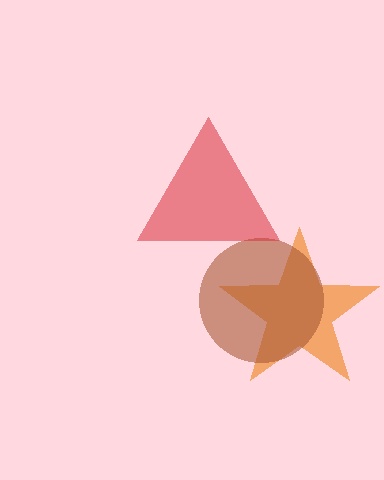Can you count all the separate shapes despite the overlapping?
Yes, there are 3 separate shapes.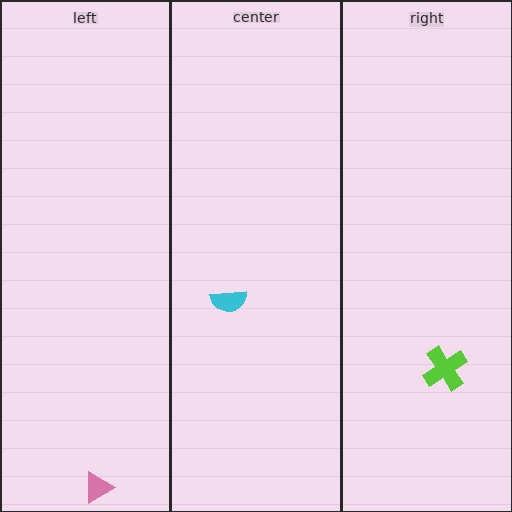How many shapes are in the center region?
1.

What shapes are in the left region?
The pink triangle.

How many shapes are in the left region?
1.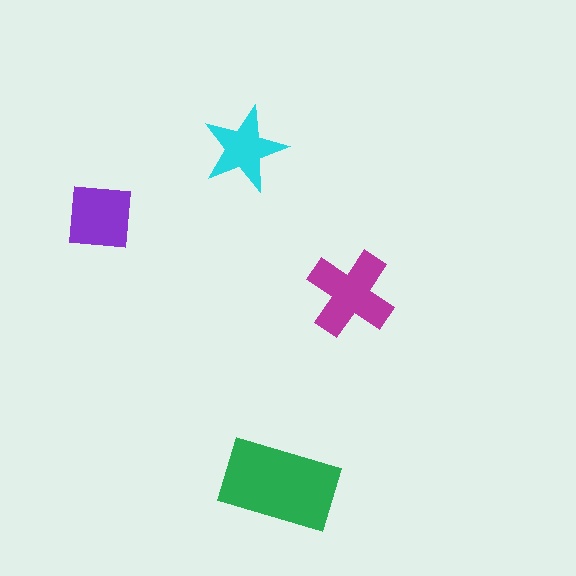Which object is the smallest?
The cyan star.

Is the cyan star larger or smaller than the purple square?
Smaller.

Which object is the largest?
The green rectangle.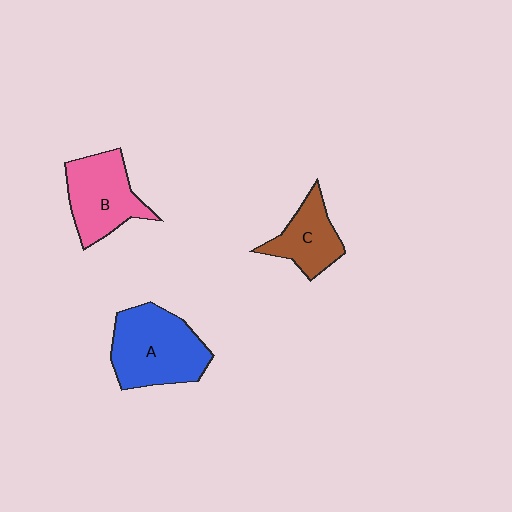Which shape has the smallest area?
Shape C (brown).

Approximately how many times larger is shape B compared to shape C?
Approximately 1.4 times.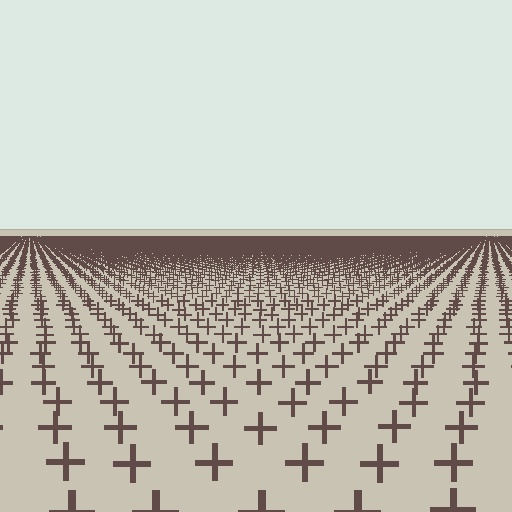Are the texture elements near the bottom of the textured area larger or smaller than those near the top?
Larger. Near the bottom, elements are closer to the viewer and appear at a bigger on-screen size.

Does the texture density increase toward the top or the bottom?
Density increases toward the top.